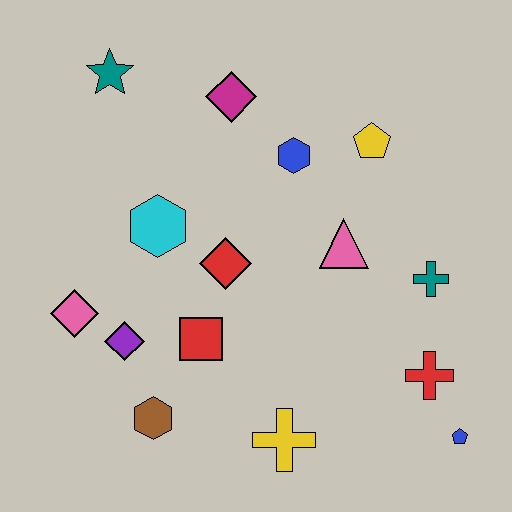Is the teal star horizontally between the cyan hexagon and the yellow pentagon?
No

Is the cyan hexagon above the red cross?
Yes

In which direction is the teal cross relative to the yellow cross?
The teal cross is above the yellow cross.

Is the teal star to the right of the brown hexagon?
No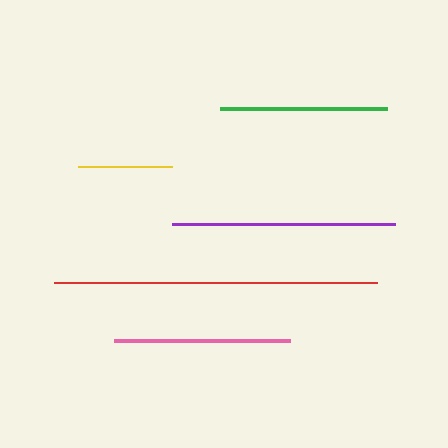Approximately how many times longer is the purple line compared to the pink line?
The purple line is approximately 1.3 times the length of the pink line.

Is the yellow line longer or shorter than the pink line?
The pink line is longer than the yellow line.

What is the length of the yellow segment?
The yellow segment is approximately 94 pixels long.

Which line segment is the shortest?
The yellow line is the shortest at approximately 94 pixels.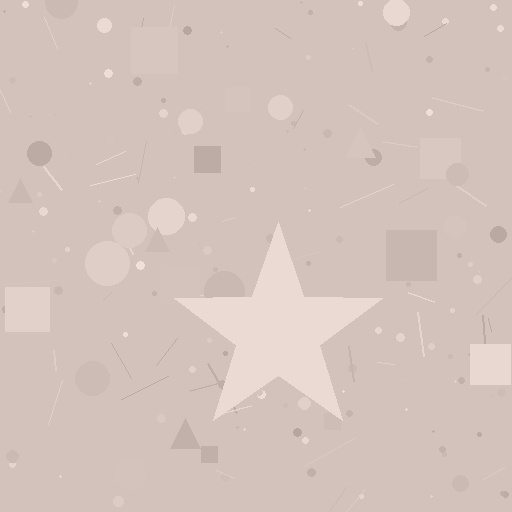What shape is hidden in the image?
A star is hidden in the image.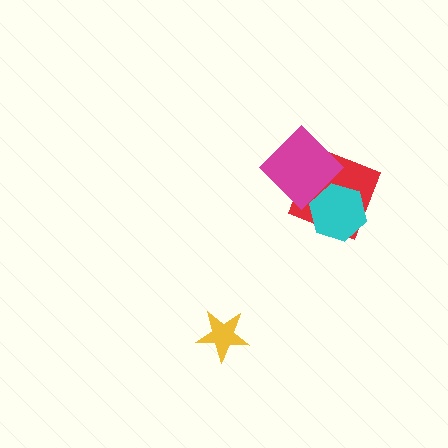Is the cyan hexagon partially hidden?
Yes, it is partially covered by another shape.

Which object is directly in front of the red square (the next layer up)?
The cyan hexagon is directly in front of the red square.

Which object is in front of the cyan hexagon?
The magenta diamond is in front of the cyan hexagon.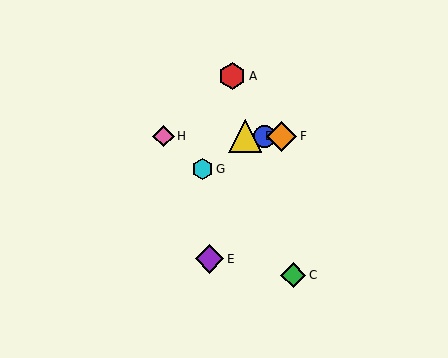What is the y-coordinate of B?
Object B is at y≈136.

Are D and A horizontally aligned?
No, D is at y≈136 and A is at y≈76.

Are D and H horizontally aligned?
Yes, both are at y≈136.